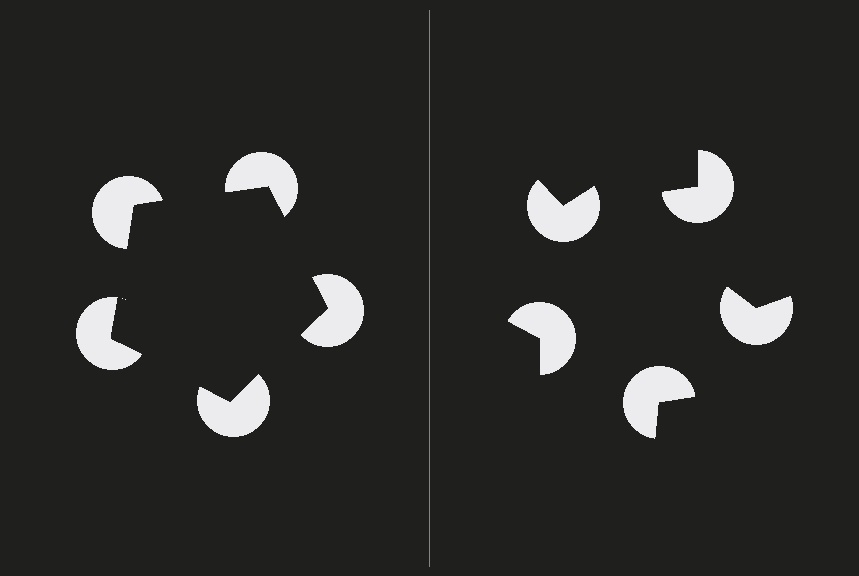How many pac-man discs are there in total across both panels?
10 — 5 on each side.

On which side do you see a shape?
An illusory pentagon appears on the left side. On the right side the wedge cuts are rotated, so no coherent shape forms.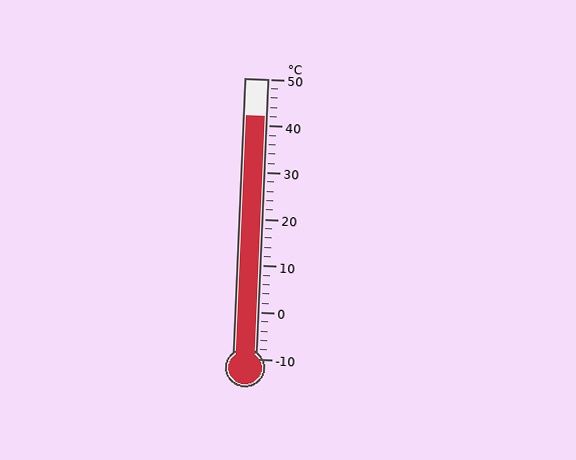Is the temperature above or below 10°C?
The temperature is above 10°C.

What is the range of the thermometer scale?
The thermometer scale ranges from -10°C to 50°C.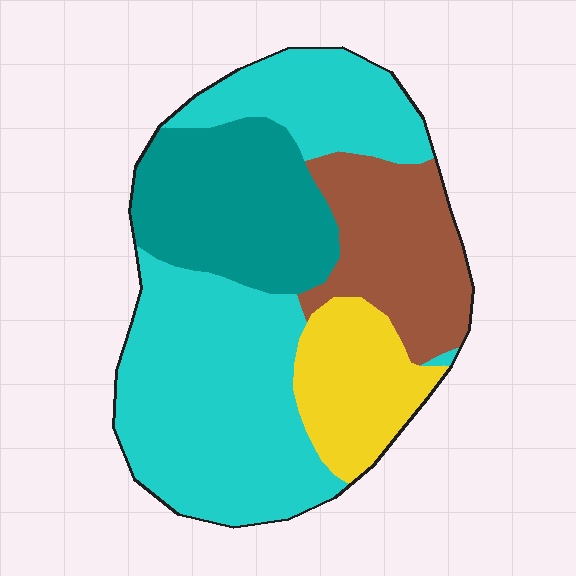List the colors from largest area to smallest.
From largest to smallest: cyan, teal, brown, yellow.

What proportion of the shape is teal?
Teal covers roughly 20% of the shape.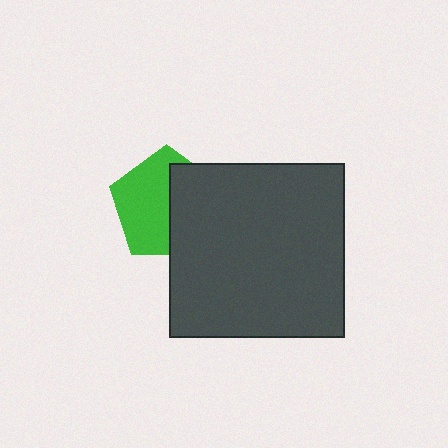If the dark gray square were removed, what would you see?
You would see the complete green pentagon.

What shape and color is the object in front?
The object in front is a dark gray square.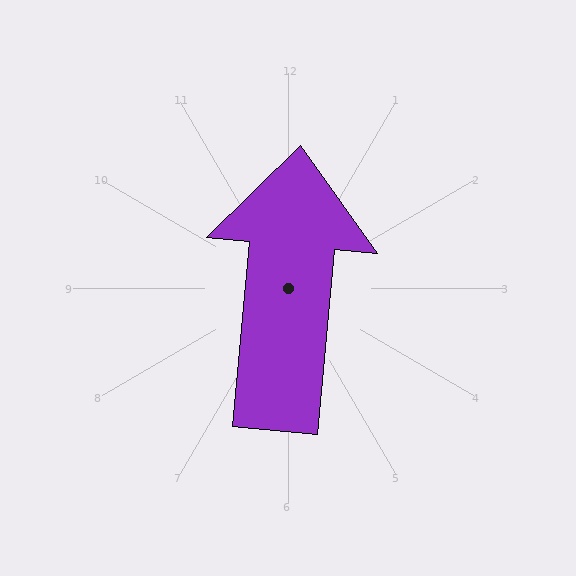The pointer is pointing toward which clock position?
Roughly 12 o'clock.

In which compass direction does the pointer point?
North.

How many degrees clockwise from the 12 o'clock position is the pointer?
Approximately 5 degrees.